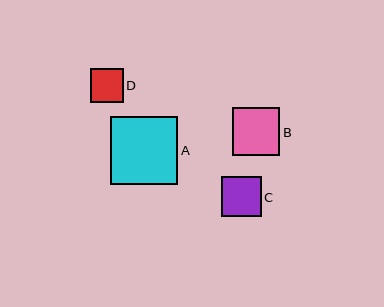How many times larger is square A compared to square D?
Square A is approximately 2.0 times the size of square D.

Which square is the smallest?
Square D is the smallest with a size of approximately 33 pixels.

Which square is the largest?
Square A is the largest with a size of approximately 68 pixels.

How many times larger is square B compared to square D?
Square B is approximately 1.4 times the size of square D.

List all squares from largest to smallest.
From largest to smallest: A, B, C, D.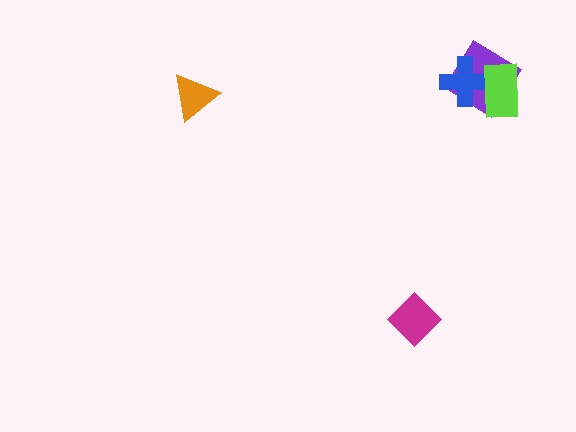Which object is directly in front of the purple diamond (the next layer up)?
The blue cross is directly in front of the purple diamond.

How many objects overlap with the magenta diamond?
0 objects overlap with the magenta diamond.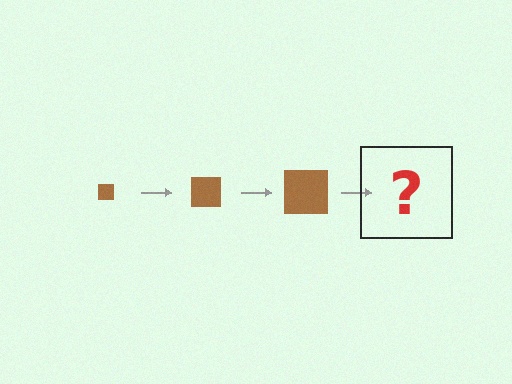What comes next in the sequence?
The next element should be a brown square, larger than the previous one.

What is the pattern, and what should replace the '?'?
The pattern is that the square gets progressively larger each step. The '?' should be a brown square, larger than the previous one.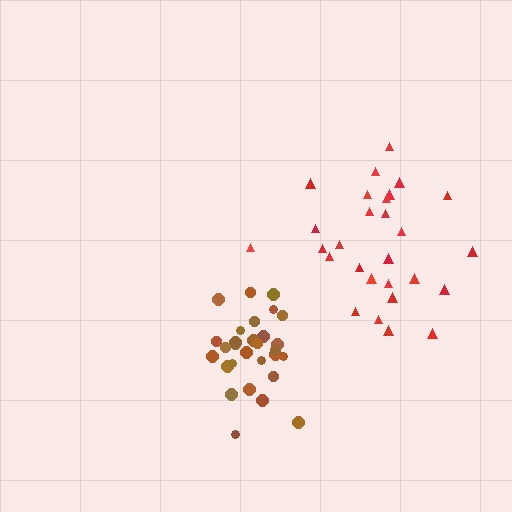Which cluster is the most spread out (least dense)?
Red.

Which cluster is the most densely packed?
Brown.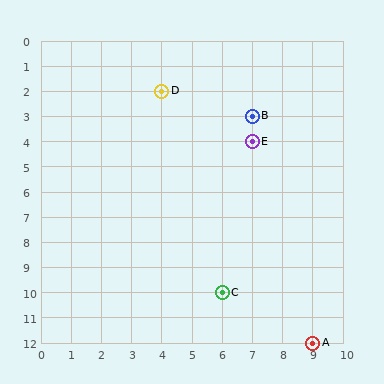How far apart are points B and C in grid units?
Points B and C are 1 column and 7 rows apart (about 7.1 grid units diagonally).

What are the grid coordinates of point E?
Point E is at grid coordinates (7, 4).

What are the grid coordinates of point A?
Point A is at grid coordinates (9, 12).